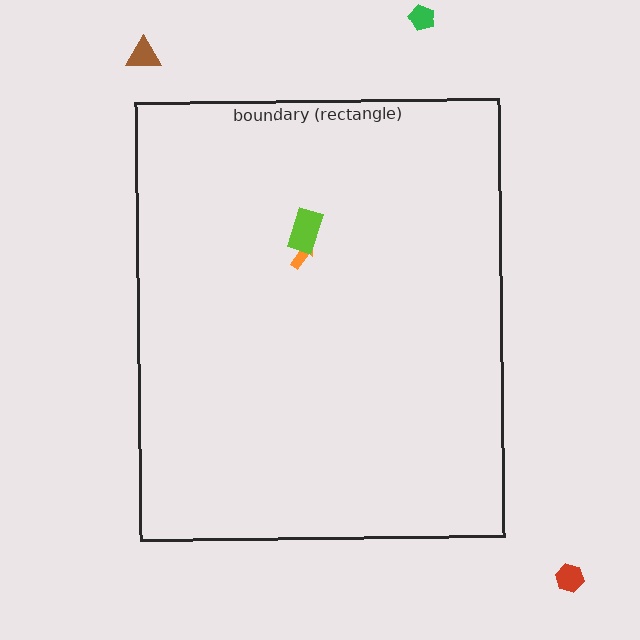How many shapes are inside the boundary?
2 inside, 3 outside.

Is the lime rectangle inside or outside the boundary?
Inside.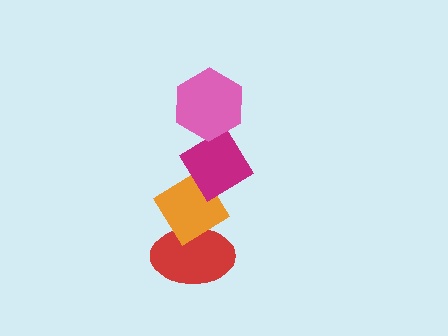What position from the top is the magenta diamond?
The magenta diamond is 2nd from the top.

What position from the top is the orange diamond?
The orange diamond is 3rd from the top.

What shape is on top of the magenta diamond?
The pink hexagon is on top of the magenta diamond.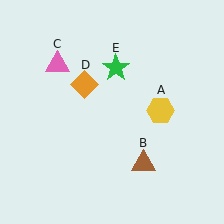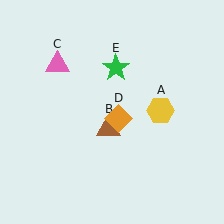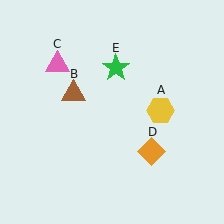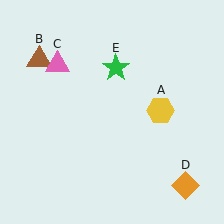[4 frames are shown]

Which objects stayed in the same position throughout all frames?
Yellow hexagon (object A) and pink triangle (object C) and green star (object E) remained stationary.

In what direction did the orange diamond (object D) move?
The orange diamond (object D) moved down and to the right.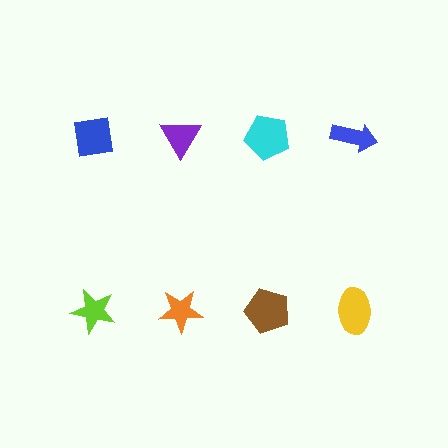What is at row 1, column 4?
A blue arrow.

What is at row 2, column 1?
A lime star.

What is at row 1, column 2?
A purple triangle.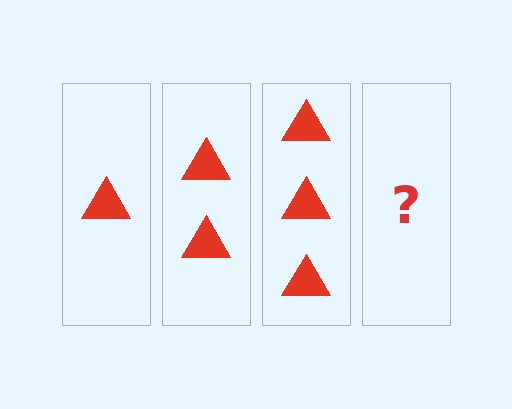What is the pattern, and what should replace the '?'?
The pattern is that each step adds one more triangle. The '?' should be 4 triangles.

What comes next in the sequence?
The next element should be 4 triangles.